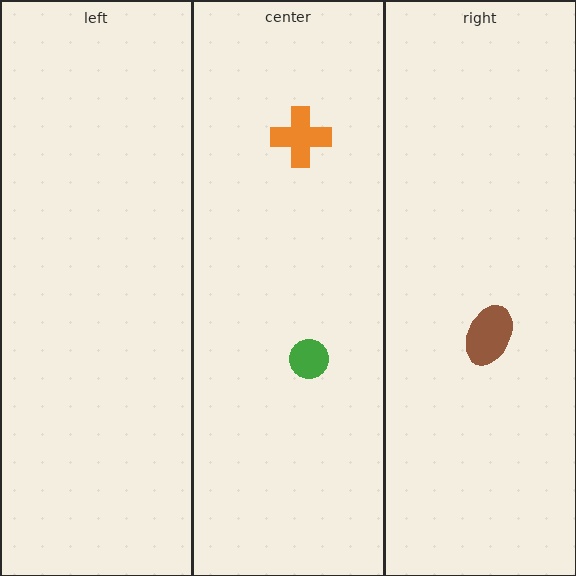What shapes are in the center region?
The orange cross, the green circle.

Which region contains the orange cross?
The center region.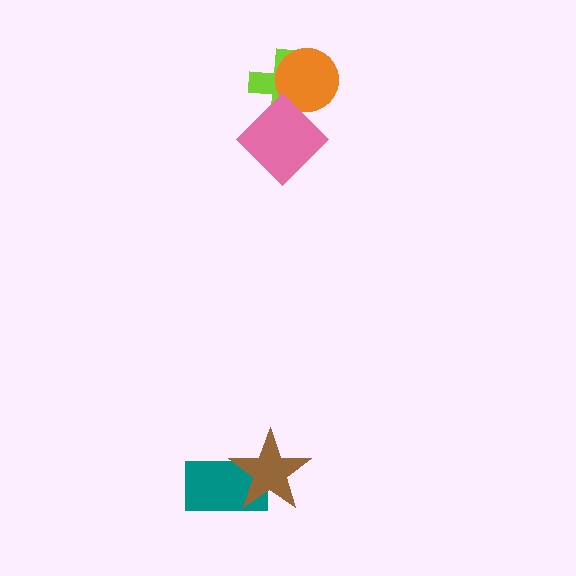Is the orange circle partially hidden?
Yes, it is partially covered by another shape.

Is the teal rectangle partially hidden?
Yes, it is partially covered by another shape.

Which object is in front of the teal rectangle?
The brown star is in front of the teal rectangle.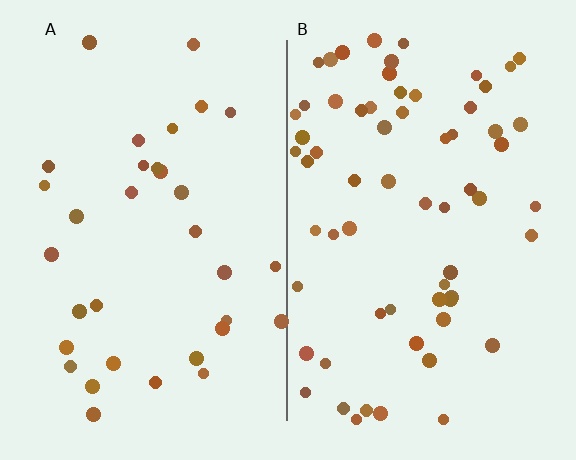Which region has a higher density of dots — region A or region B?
B (the right).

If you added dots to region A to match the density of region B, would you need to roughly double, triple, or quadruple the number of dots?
Approximately double.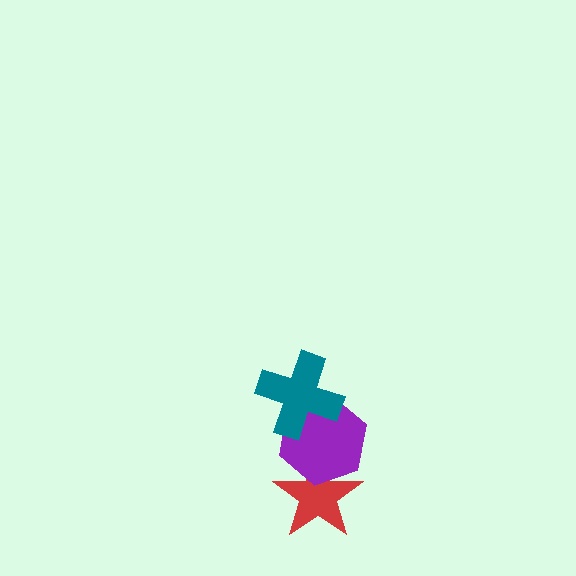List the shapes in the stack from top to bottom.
From top to bottom: the teal cross, the purple hexagon, the red star.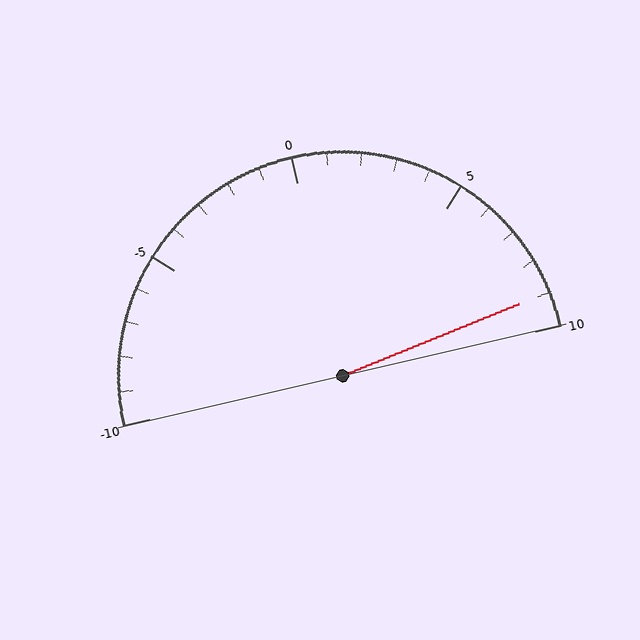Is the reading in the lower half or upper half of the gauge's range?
The reading is in the upper half of the range (-10 to 10).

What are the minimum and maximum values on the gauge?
The gauge ranges from -10 to 10.